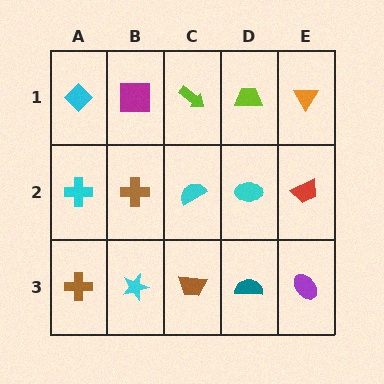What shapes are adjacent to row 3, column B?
A brown cross (row 2, column B), a brown cross (row 3, column A), a brown trapezoid (row 3, column C).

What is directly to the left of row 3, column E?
A teal semicircle.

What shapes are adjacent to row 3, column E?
A red trapezoid (row 2, column E), a teal semicircle (row 3, column D).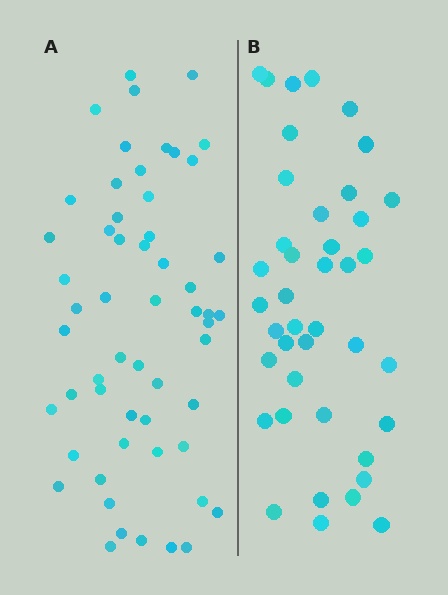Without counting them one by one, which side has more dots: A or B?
Region A (the left region) has more dots.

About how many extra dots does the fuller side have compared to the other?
Region A has approximately 15 more dots than region B.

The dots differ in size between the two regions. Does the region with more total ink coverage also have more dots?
No. Region B has more total ink coverage because its dots are larger, but region A actually contains more individual dots. Total area can be misleading — the number of items is what matters here.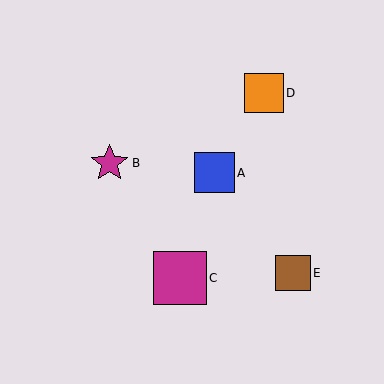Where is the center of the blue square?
The center of the blue square is at (215, 173).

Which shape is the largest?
The magenta square (labeled C) is the largest.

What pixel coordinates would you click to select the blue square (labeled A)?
Click at (215, 173) to select the blue square A.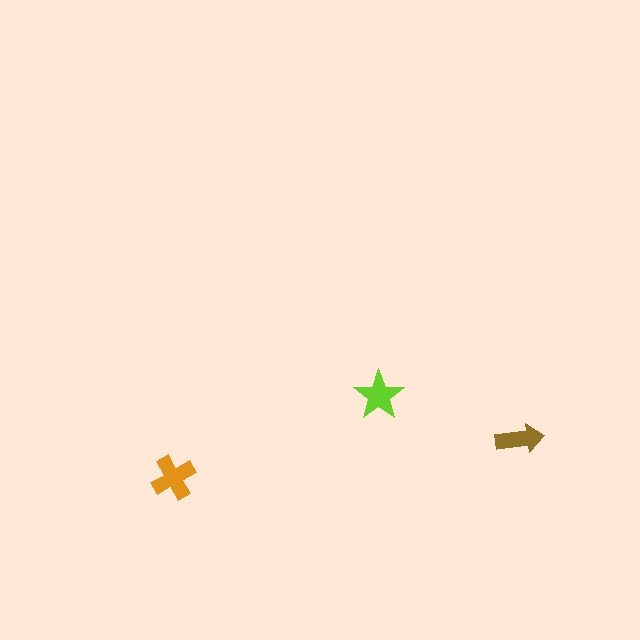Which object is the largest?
The orange cross.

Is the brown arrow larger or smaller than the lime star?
Smaller.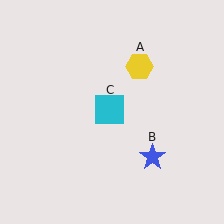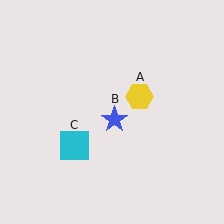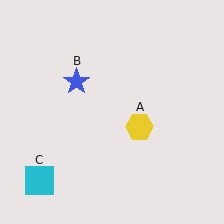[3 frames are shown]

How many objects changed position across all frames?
3 objects changed position: yellow hexagon (object A), blue star (object B), cyan square (object C).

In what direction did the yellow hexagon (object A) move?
The yellow hexagon (object A) moved down.